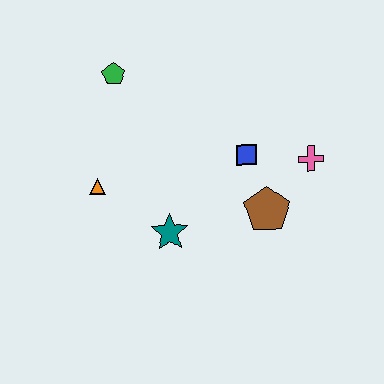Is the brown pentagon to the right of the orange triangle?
Yes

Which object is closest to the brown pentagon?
The blue square is closest to the brown pentagon.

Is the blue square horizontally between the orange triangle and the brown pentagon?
Yes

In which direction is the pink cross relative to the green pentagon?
The pink cross is to the right of the green pentagon.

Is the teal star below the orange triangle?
Yes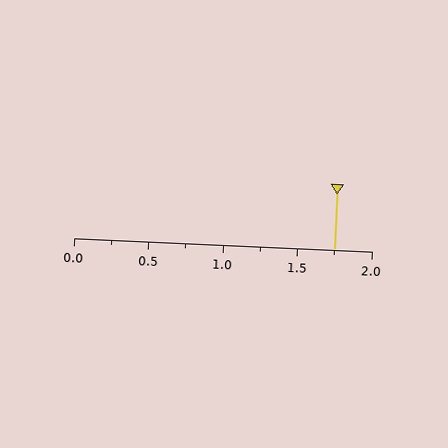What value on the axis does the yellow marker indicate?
The marker indicates approximately 1.75.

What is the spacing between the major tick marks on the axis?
The major ticks are spaced 0.5 apart.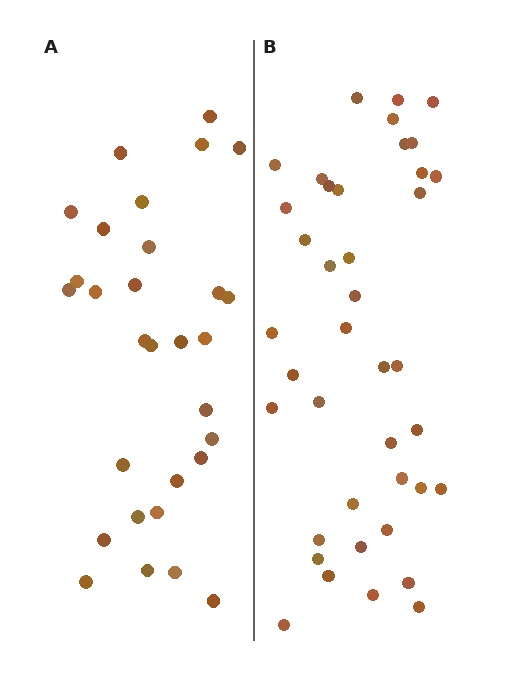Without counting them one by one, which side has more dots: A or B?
Region B (the right region) has more dots.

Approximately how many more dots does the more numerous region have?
Region B has roughly 10 or so more dots than region A.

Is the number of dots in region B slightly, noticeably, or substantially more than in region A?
Region B has noticeably more, but not dramatically so. The ratio is roughly 1.3 to 1.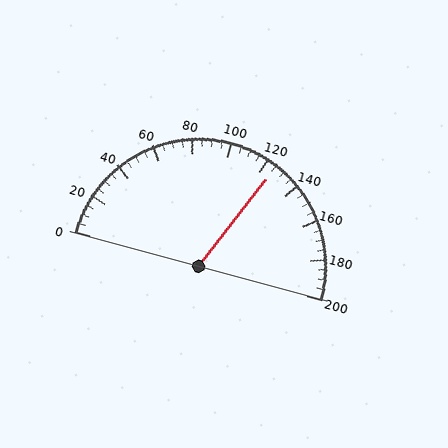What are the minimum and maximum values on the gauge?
The gauge ranges from 0 to 200.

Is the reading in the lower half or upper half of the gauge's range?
The reading is in the upper half of the range (0 to 200).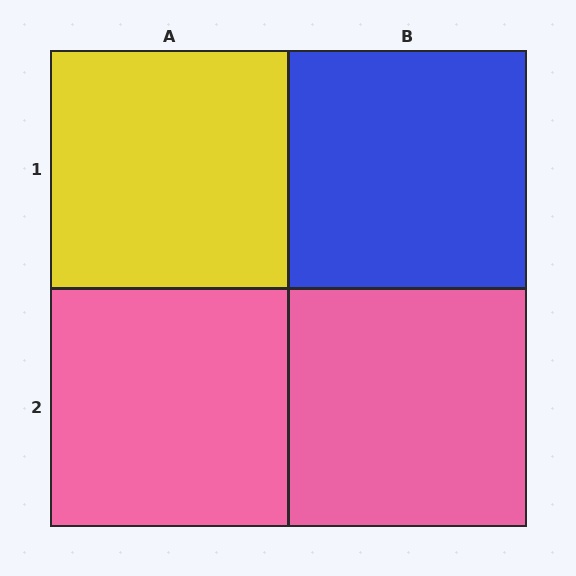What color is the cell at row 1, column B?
Blue.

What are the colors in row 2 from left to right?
Pink, pink.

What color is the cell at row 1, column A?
Yellow.